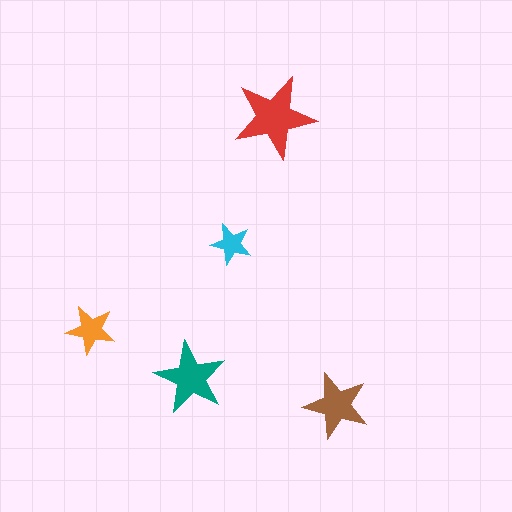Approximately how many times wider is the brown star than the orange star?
About 1.5 times wider.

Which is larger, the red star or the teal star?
The red one.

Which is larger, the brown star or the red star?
The red one.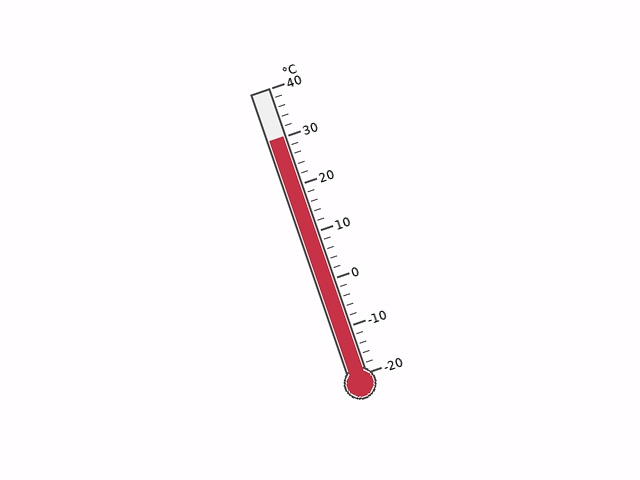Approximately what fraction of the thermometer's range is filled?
The thermometer is filled to approximately 85% of its range.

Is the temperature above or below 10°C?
The temperature is above 10°C.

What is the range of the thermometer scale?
The thermometer scale ranges from -20°C to 40°C.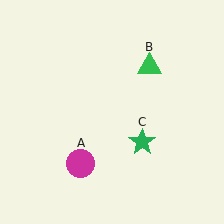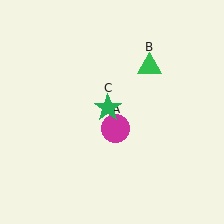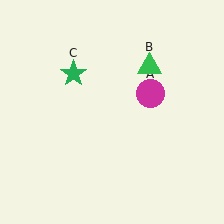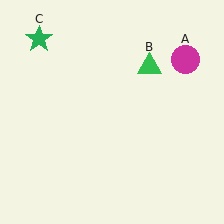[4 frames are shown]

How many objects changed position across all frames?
2 objects changed position: magenta circle (object A), green star (object C).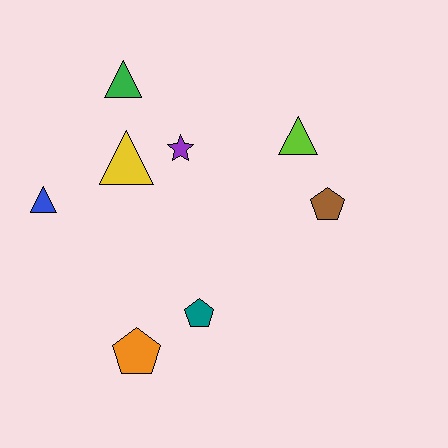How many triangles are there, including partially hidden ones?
There are 4 triangles.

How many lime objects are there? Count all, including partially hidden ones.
There is 1 lime object.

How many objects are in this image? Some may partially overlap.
There are 8 objects.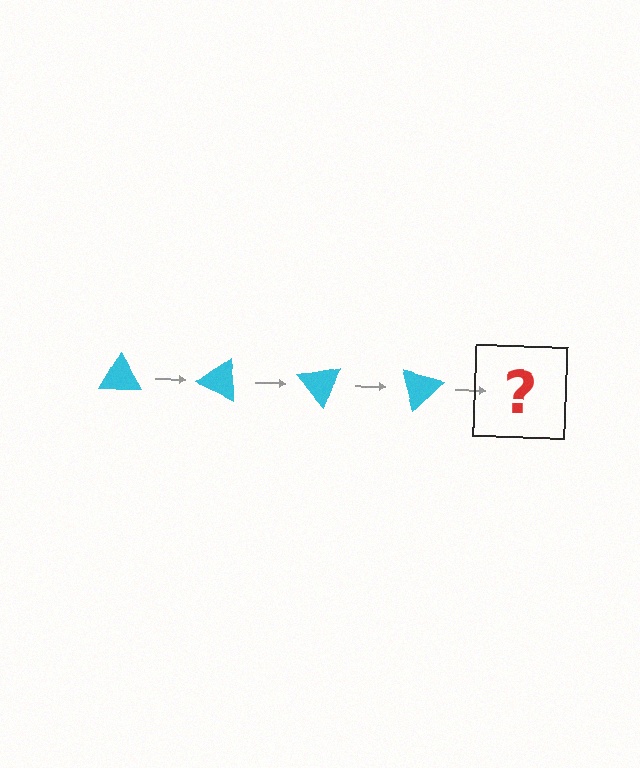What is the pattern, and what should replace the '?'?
The pattern is that the triangle rotates 25 degrees each step. The '?' should be a cyan triangle rotated 100 degrees.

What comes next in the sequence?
The next element should be a cyan triangle rotated 100 degrees.